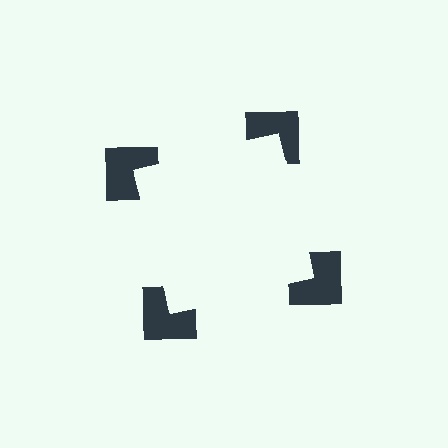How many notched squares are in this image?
There are 4 — one at each vertex of the illusory square.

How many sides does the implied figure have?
4 sides.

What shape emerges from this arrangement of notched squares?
An illusory square — its edges are inferred from the aligned wedge cuts in the notched squares, not physically drawn.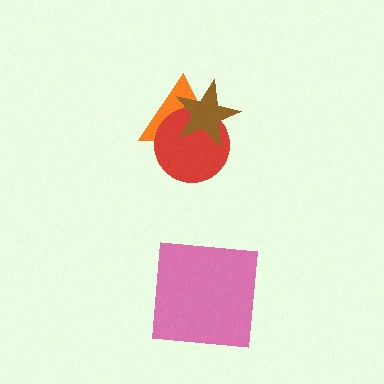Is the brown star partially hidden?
No, no other shape covers it.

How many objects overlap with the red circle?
2 objects overlap with the red circle.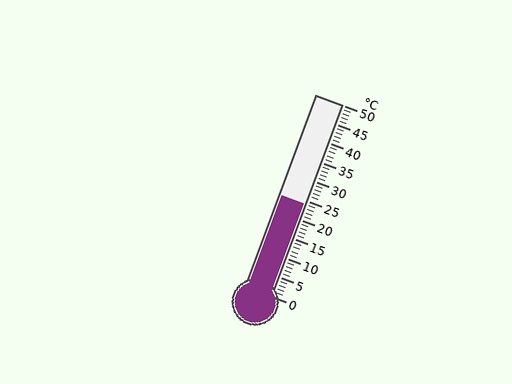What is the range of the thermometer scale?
The thermometer scale ranges from 0°C to 50°C.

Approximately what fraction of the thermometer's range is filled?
The thermometer is filled to approximately 50% of its range.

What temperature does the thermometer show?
The thermometer shows approximately 24°C.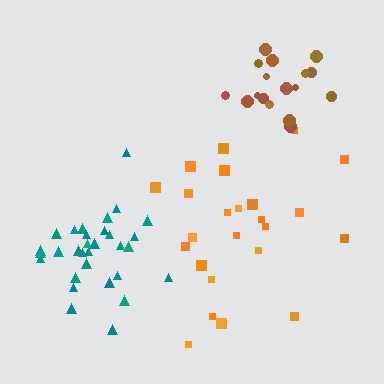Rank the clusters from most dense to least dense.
brown, teal, orange.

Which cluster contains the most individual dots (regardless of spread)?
Teal (31).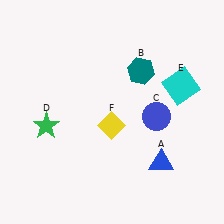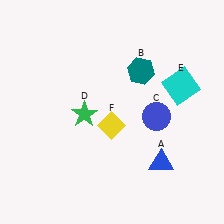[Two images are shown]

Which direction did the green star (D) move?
The green star (D) moved right.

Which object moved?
The green star (D) moved right.